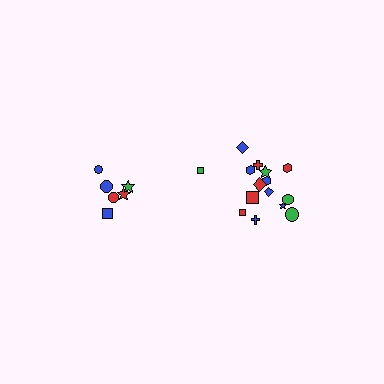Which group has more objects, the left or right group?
The right group.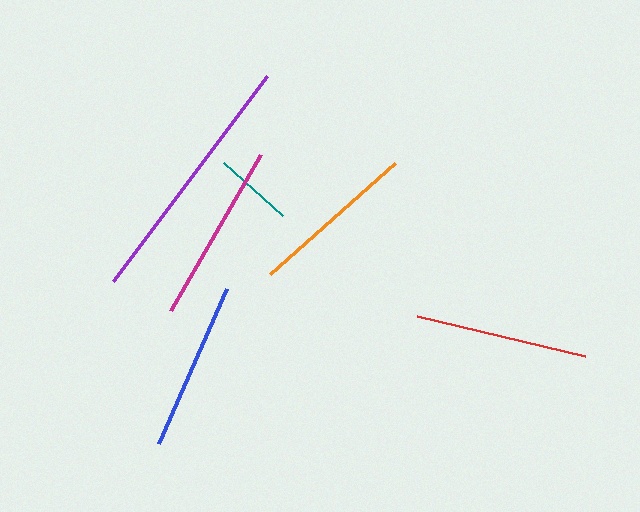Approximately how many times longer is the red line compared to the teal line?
The red line is approximately 2.2 times the length of the teal line.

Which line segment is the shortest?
The teal line is the shortest at approximately 79 pixels.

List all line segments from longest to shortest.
From longest to shortest: purple, magenta, red, blue, orange, teal.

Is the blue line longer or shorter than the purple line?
The purple line is longer than the blue line.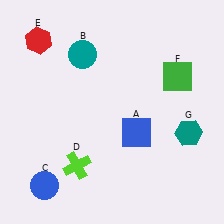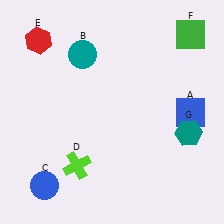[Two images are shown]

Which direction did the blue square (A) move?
The blue square (A) moved right.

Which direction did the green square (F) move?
The green square (F) moved up.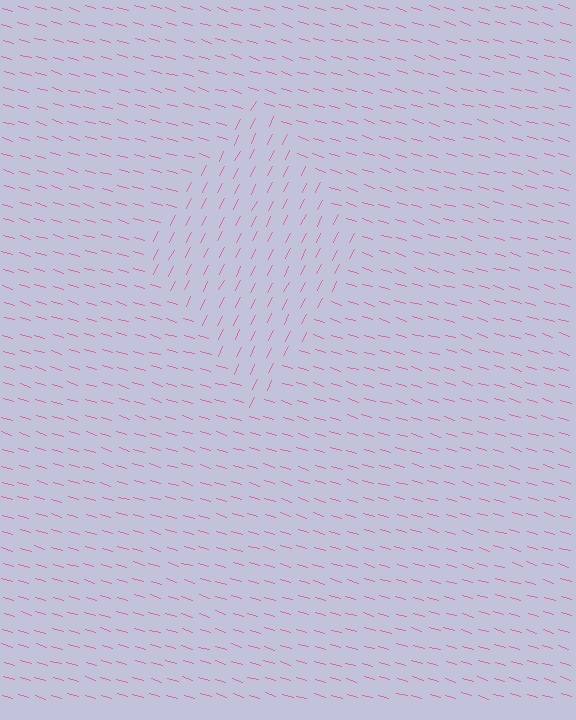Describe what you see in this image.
The image is filled with small pink line segments. A diamond region in the image has lines oriented differently from the surrounding lines, creating a visible texture boundary.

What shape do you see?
I see a diamond.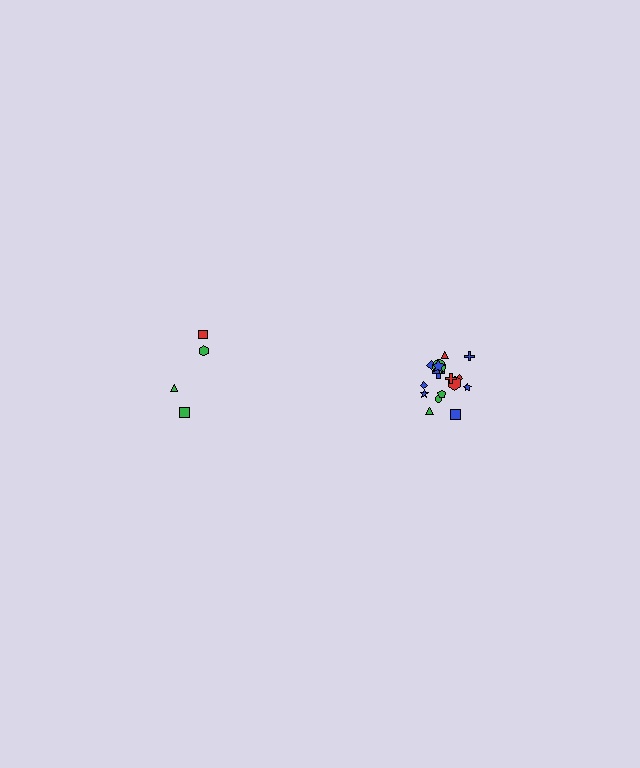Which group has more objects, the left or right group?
The right group.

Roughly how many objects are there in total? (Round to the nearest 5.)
Roughly 20 objects in total.